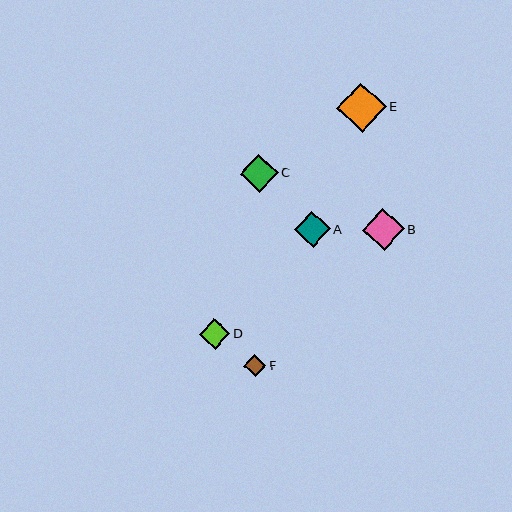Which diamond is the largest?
Diamond E is the largest with a size of approximately 49 pixels.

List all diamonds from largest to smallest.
From largest to smallest: E, B, C, A, D, F.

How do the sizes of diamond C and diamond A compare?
Diamond C and diamond A are approximately the same size.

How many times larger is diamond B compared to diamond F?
Diamond B is approximately 1.9 times the size of diamond F.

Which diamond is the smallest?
Diamond F is the smallest with a size of approximately 22 pixels.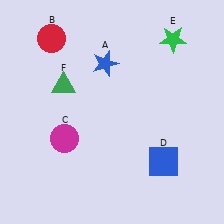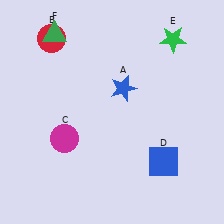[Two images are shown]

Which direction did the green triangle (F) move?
The green triangle (F) moved up.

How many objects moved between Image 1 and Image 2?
2 objects moved between the two images.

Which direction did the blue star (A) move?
The blue star (A) moved down.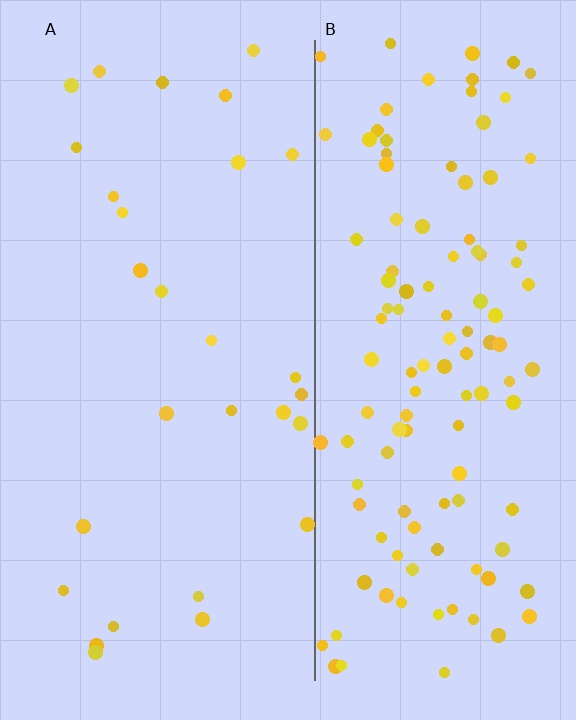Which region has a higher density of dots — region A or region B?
B (the right).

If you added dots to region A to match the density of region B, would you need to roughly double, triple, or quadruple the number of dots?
Approximately quadruple.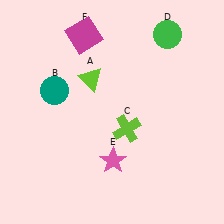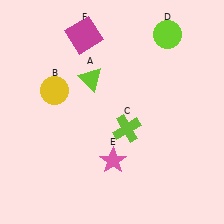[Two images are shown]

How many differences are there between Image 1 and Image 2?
There are 2 differences between the two images.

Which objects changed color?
B changed from teal to yellow. D changed from green to lime.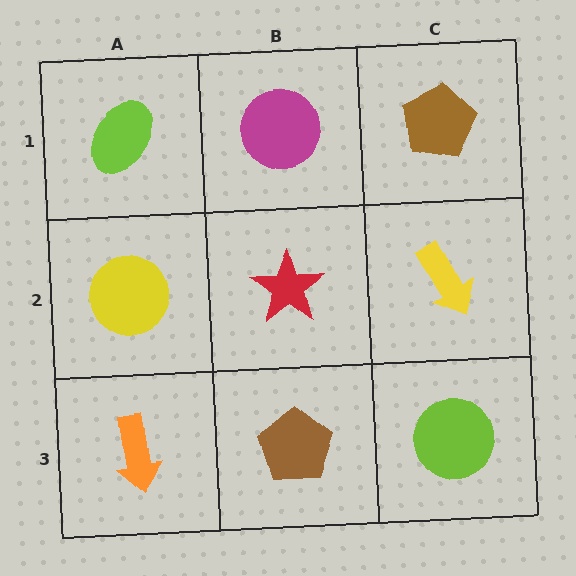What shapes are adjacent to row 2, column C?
A brown pentagon (row 1, column C), a lime circle (row 3, column C), a red star (row 2, column B).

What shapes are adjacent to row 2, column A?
A lime ellipse (row 1, column A), an orange arrow (row 3, column A), a red star (row 2, column B).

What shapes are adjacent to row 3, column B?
A red star (row 2, column B), an orange arrow (row 3, column A), a lime circle (row 3, column C).